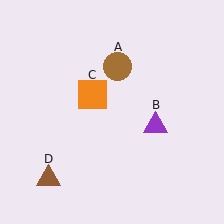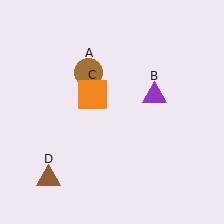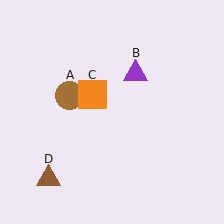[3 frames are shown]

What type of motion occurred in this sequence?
The brown circle (object A), purple triangle (object B) rotated counterclockwise around the center of the scene.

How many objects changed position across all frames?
2 objects changed position: brown circle (object A), purple triangle (object B).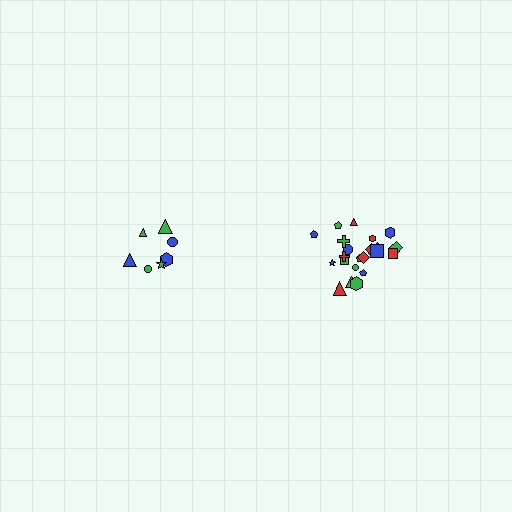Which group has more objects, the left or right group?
The right group.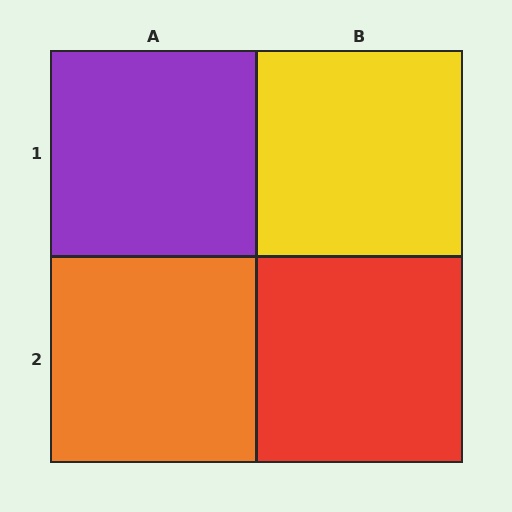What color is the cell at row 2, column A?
Orange.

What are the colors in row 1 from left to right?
Purple, yellow.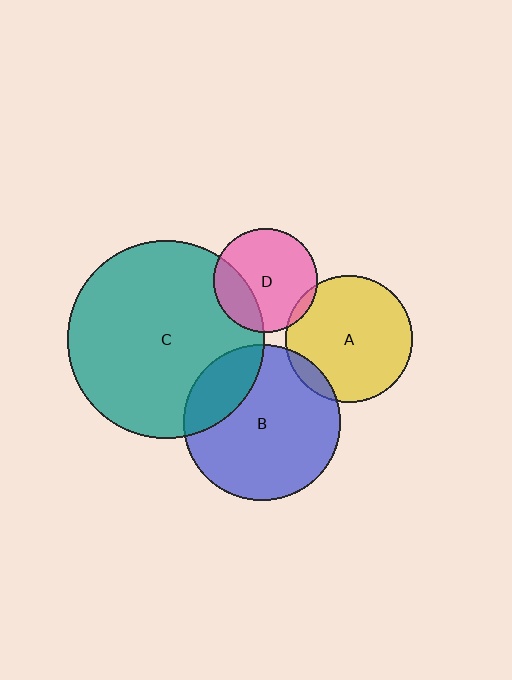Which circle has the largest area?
Circle C (teal).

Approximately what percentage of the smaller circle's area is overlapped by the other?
Approximately 25%.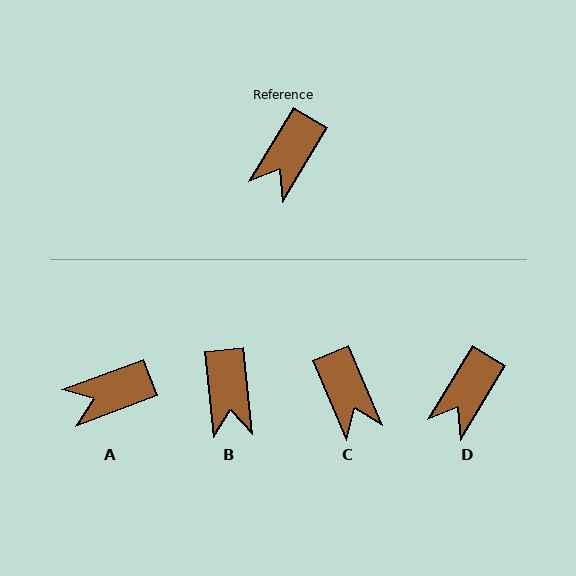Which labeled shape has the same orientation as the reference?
D.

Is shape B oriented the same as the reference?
No, it is off by about 37 degrees.